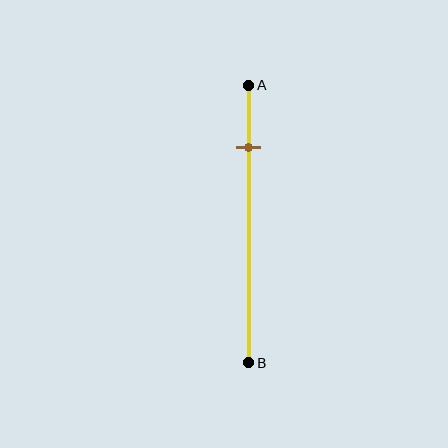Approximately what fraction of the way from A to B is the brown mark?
The brown mark is approximately 20% of the way from A to B.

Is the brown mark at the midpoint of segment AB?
No, the mark is at about 20% from A, not at the 50% midpoint.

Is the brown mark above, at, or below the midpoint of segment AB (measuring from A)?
The brown mark is above the midpoint of segment AB.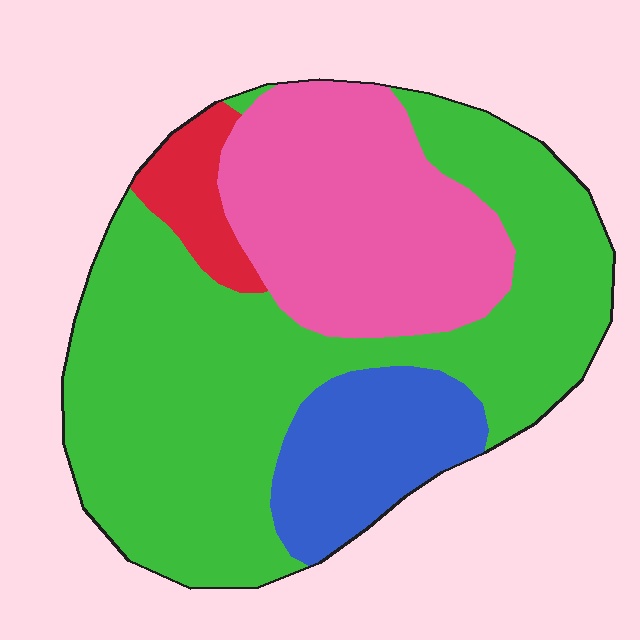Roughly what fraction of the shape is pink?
Pink covers about 25% of the shape.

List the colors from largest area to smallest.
From largest to smallest: green, pink, blue, red.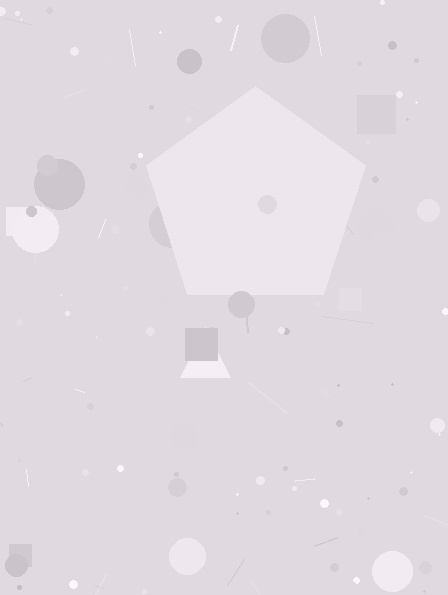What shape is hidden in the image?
A pentagon is hidden in the image.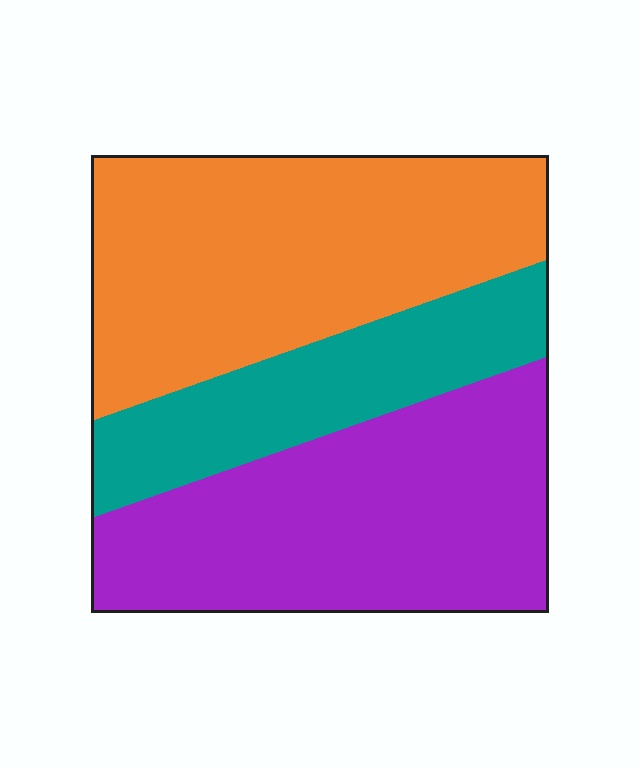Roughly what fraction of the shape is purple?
Purple covers roughly 40% of the shape.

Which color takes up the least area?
Teal, at roughly 20%.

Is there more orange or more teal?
Orange.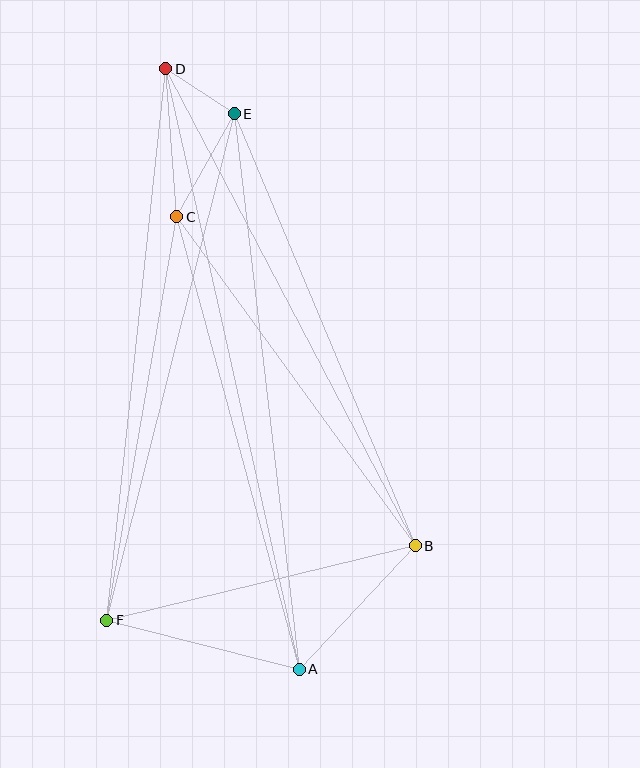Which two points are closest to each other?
Points D and E are closest to each other.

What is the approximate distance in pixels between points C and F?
The distance between C and F is approximately 409 pixels.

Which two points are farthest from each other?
Points A and D are farthest from each other.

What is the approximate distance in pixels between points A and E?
The distance between A and E is approximately 559 pixels.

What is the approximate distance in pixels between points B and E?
The distance between B and E is approximately 468 pixels.